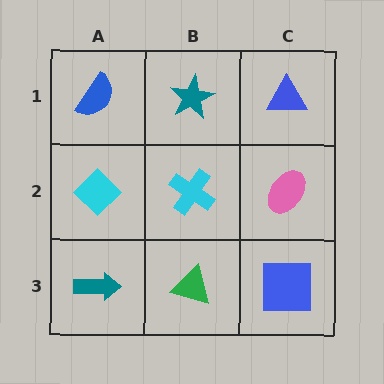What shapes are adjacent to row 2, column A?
A blue semicircle (row 1, column A), a teal arrow (row 3, column A), a cyan cross (row 2, column B).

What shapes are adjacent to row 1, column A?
A cyan diamond (row 2, column A), a teal star (row 1, column B).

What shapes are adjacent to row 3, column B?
A cyan cross (row 2, column B), a teal arrow (row 3, column A), a blue square (row 3, column C).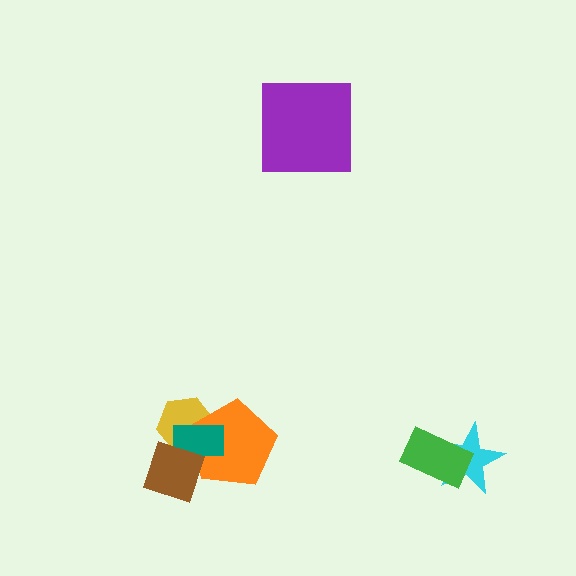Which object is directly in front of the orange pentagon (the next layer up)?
The teal rectangle is directly in front of the orange pentagon.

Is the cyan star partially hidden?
Yes, it is partially covered by another shape.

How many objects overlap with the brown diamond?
3 objects overlap with the brown diamond.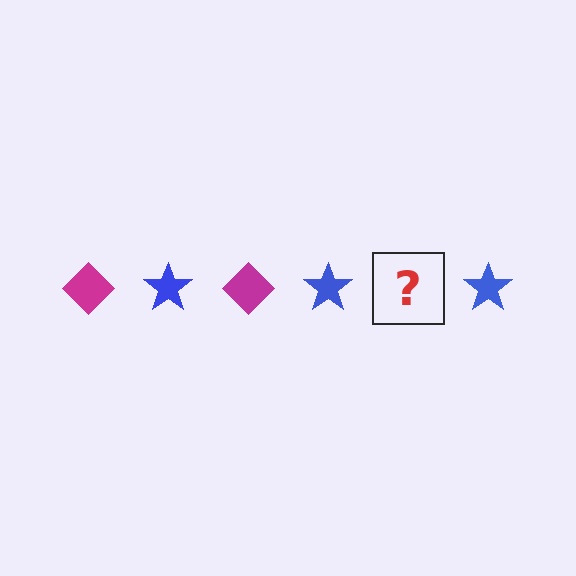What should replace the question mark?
The question mark should be replaced with a magenta diamond.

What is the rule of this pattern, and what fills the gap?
The rule is that the pattern alternates between magenta diamond and blue star. The gap should be filled with a magenta diamond.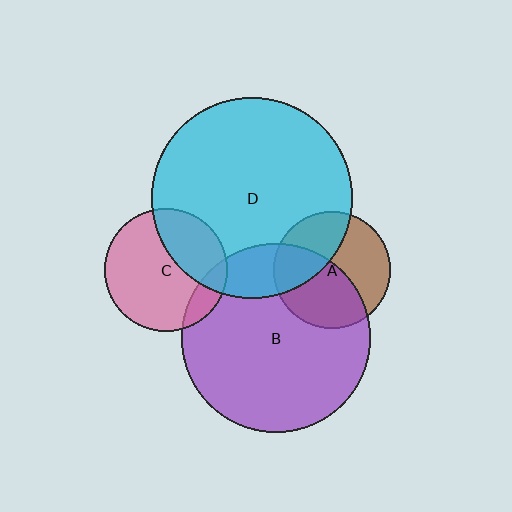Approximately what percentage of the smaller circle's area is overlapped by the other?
Approximately 30%.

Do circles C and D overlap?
Yes.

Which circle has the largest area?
Circle D (cyan).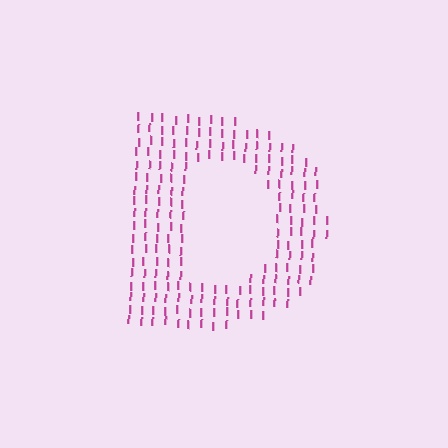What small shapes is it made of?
It is made of small letter I's.